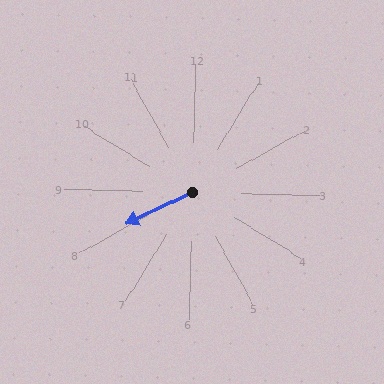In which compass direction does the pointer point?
Southwest.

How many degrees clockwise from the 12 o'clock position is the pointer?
Approximately 243 degrees.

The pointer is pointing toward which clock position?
Roughly 8 o'clock.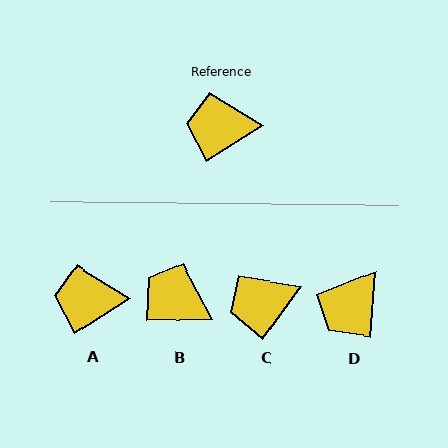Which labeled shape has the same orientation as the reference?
A.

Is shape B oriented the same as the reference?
No, it is off by about 31 degrees.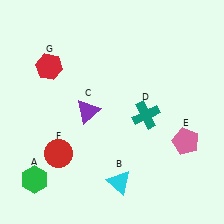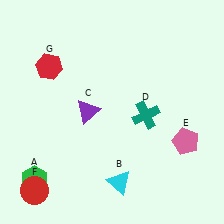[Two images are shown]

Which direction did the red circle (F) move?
The red circle (F) moved down.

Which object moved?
The red circle (F) moved down.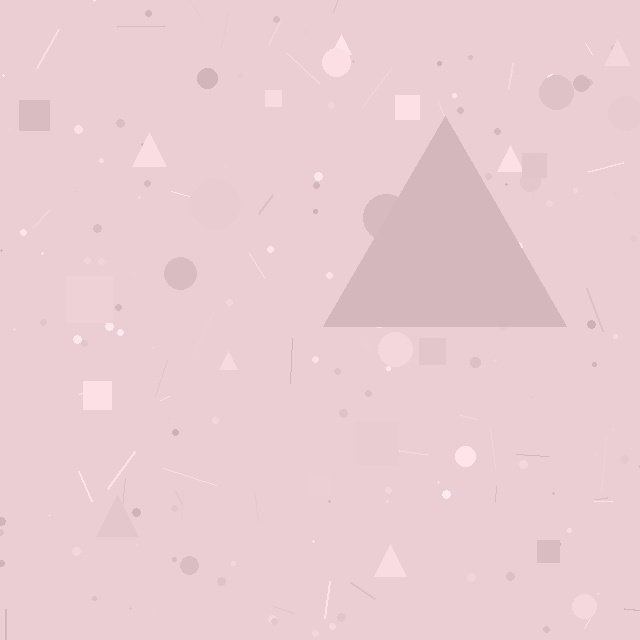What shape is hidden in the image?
A triangle is hidden in the image.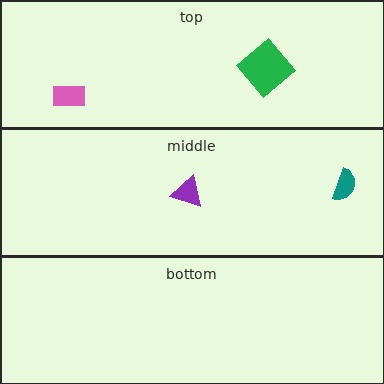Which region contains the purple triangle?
The middle region.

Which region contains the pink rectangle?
The top region.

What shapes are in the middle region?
The teal semicircle, the purple triangle.